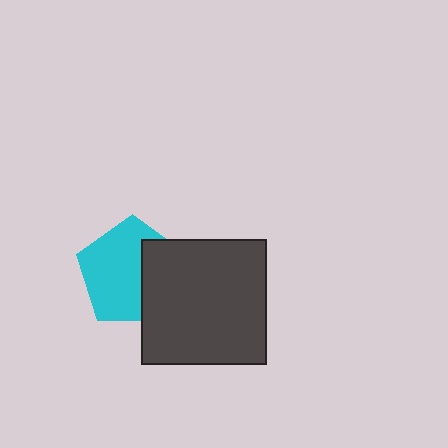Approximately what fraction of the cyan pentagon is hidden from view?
Roughly 35% of the cyan pentagon is hidden behind the dark gray square.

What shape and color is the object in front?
The object in front is a dark gray square.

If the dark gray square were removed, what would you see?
You would see the complete cyan pentagon.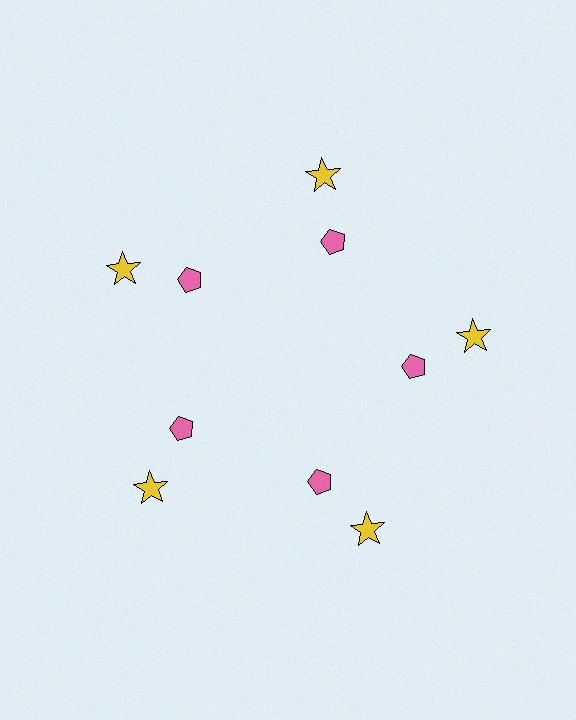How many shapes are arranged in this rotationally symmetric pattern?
There are 10 shapes, arranged in 5 groups of 2.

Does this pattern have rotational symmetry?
Yes, this pattern has 5-fold rotational symmetry. It looks the same after rotating 72 degrees around the center.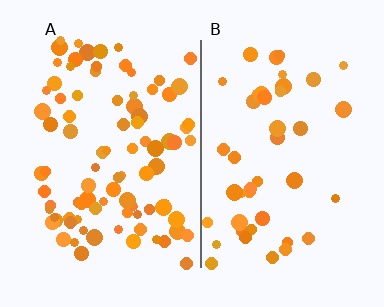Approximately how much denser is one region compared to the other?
Approximately 2.0× — region A over region B.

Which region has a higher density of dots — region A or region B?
A (the left).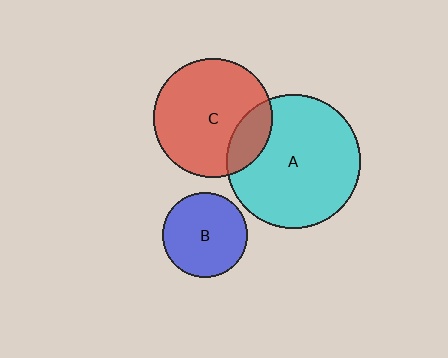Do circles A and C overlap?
Yes.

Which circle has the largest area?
Circle A (cyan).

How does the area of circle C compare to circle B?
Approximately 2.0 times.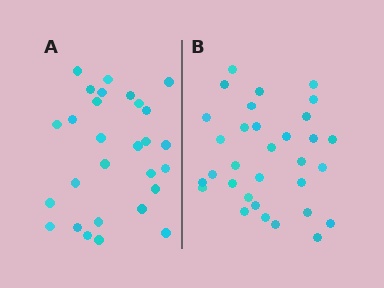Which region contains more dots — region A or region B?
Region B (the right region) has more dots.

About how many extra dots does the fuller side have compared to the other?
Region B has about 4 more dots than region A.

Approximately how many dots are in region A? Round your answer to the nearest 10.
About 30 dots. (The exact count is 28, which rounds to 30.)